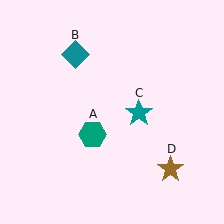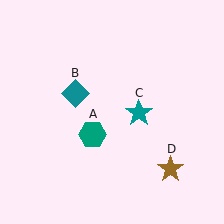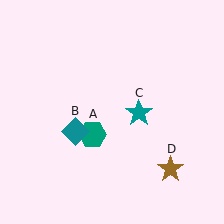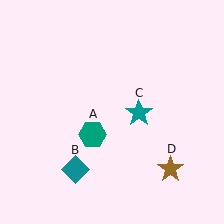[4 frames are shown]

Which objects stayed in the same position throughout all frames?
Teal hexagon (object A) and teal star (object C) and brown star (object D) remained stationary.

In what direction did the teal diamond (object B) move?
The teal diamond (object B) moved down.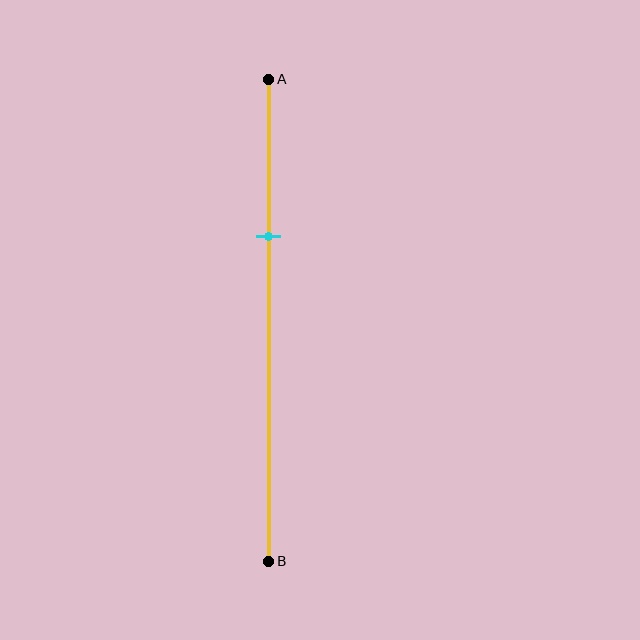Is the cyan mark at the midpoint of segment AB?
No, the mark is at about 35% from A, not at the 50% midpoint.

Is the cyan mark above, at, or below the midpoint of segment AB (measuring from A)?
The cyan mark is above the midpoint of segment AB.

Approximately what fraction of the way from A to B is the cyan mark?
The cyan mark is approximately 35% of the way from A to B.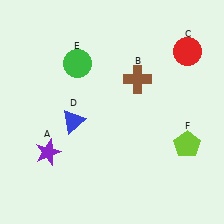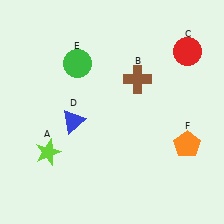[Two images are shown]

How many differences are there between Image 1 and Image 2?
There are 2 differences between the two images.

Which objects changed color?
A changed from purple to lime. F changed from lime to orange.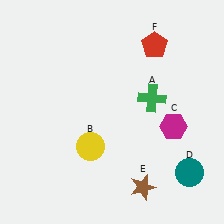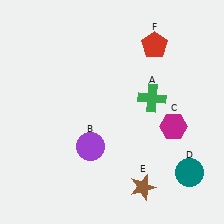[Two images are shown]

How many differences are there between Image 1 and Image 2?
There is 1 difference between the two images.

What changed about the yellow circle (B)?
In Image 1, B is yellow. In Image 2, it changed to purple.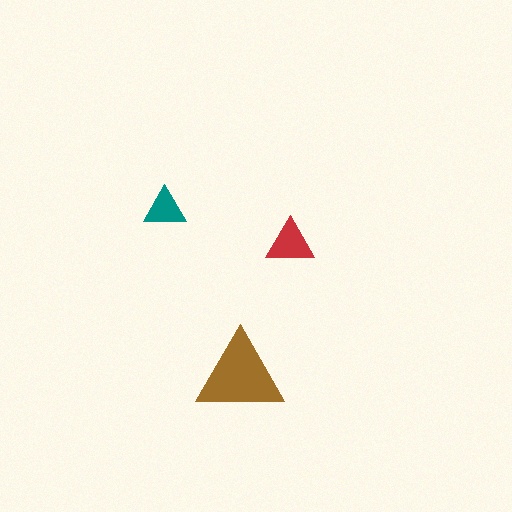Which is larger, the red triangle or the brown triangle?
The brown one.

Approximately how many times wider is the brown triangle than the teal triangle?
About 2 times wider.